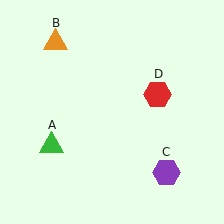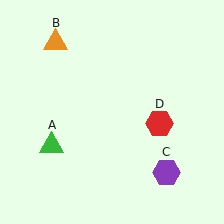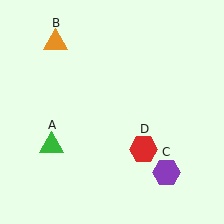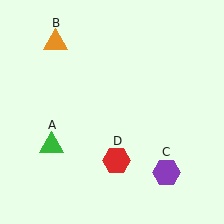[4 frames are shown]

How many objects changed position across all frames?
1 object changed position: red hexagon (object D).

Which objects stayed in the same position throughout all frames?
Green triangle (object A) and orange triangle (object B) and purple hexagon (object C) remained stationary.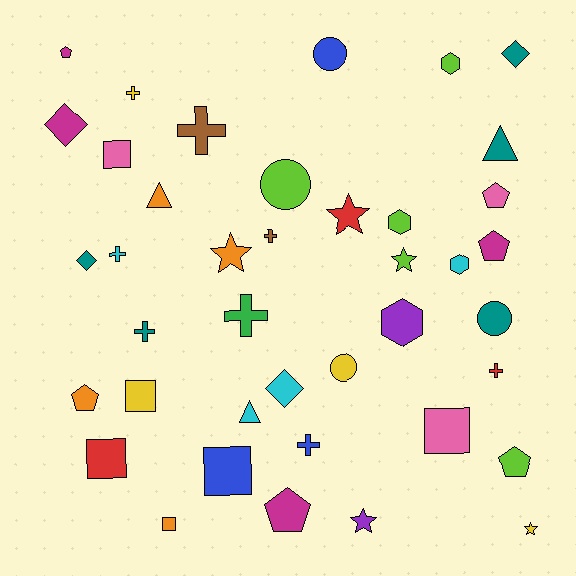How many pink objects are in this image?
There are 3 pink objects.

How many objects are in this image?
There are 40 objects.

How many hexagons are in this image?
There are 4 hexagons.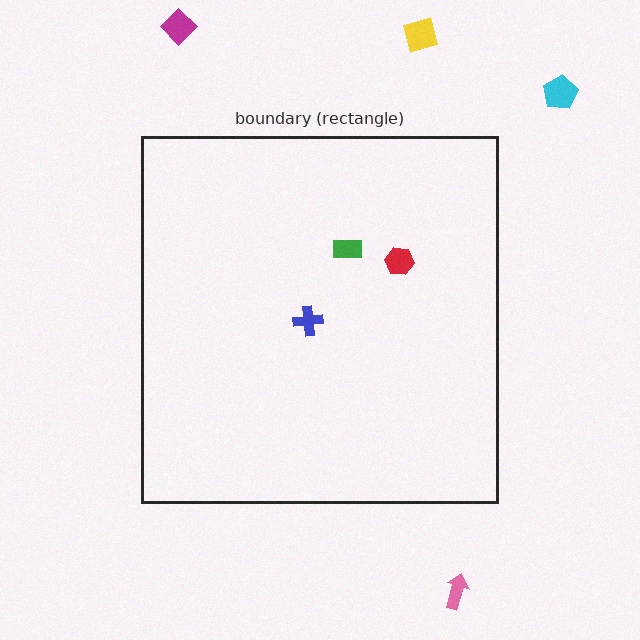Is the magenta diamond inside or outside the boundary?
Outside.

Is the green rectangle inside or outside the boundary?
Inside.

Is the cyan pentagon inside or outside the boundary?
Outside.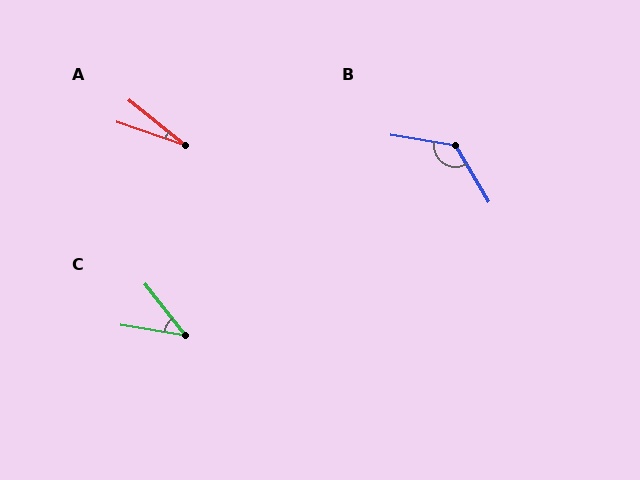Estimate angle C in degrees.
Approximately 43 degrees.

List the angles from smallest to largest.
A (20°), C (43°), B (130°).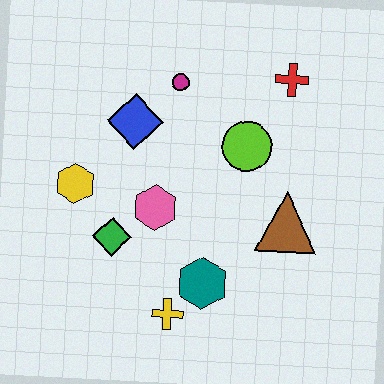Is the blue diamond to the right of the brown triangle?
No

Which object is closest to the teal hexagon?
The yellow cross is closest to the teal hexagon.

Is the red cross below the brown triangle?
No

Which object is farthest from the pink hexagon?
The red cross is farthest from the pink hexagon.